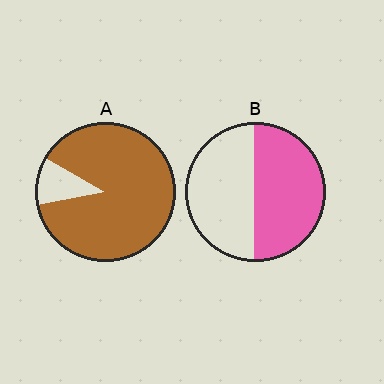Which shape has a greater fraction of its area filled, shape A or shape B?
Shape A.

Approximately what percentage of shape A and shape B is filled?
A is approximately 90% and B is approximately 50%.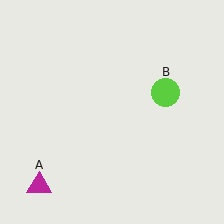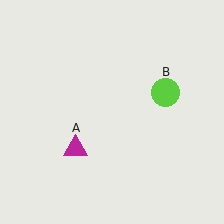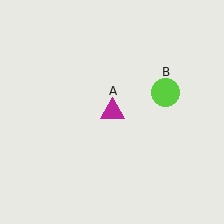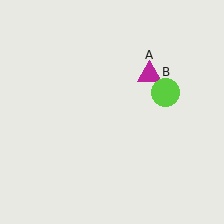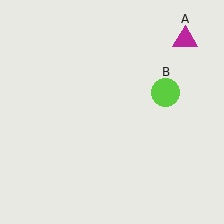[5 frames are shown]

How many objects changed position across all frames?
1 object changed position: magenta triangle (object A).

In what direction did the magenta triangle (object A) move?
The magenta triangle (object A) moved up and to the right.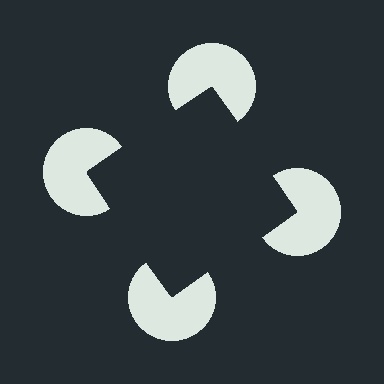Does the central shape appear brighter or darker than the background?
It typically appears slightly darker than the background, even though no actual brightness change is drawn.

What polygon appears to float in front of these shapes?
An illusory square — its edges are inferred from the aligned wedge cuts in the pac-man discs, not physically drawn.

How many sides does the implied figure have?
4 sides.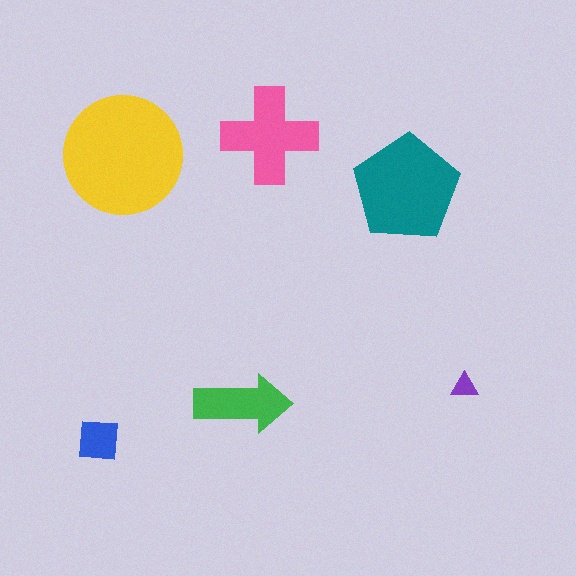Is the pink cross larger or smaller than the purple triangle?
Larger.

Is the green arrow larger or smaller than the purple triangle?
Larger.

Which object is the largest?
The yellow circle.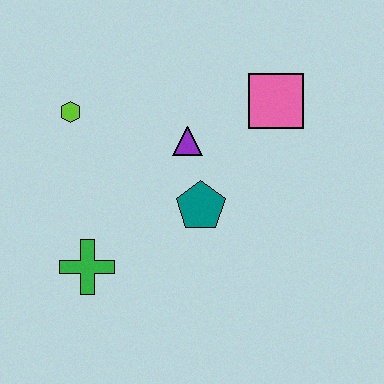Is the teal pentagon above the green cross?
Yes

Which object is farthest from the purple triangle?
The green cross is farthest from the purple triangle.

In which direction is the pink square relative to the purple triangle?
The pink square is to the right of the purple triangle.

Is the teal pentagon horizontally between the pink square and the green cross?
Yes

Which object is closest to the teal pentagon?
The purple triangle is closest to the teal pentagon.